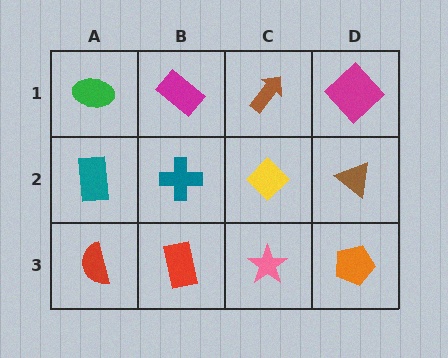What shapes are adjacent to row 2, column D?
A magenta diamond (row 1, column D), an orange pentagon (row 3, column D), a yellow diamond (row 2, column C).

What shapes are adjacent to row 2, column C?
A brown arrow (row 1, column C), a pink star (row 3, column C), a teal cross (row 2, column B), a brown triangle (row 2, column D).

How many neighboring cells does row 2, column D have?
3.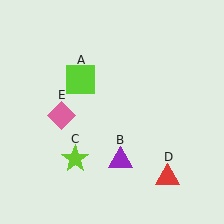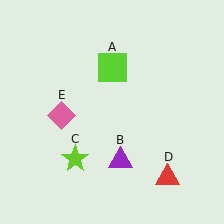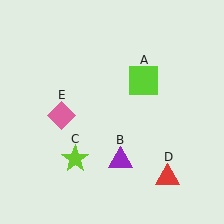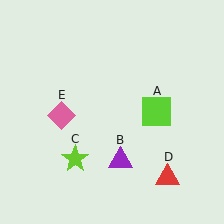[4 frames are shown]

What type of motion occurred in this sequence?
The lime square (object A) rotated clockwise around the center of the scene.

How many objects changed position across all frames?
1 object changed position: lime square (object A).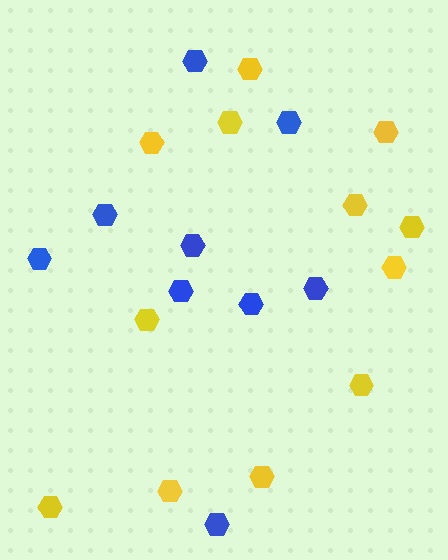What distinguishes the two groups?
There are 2 groups: one group of blue hexagons (9) and one group of yellow hexagons (12).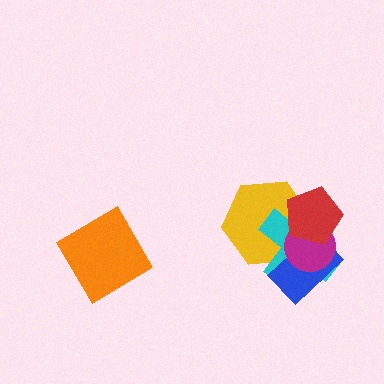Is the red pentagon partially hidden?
No, no other shape covers it.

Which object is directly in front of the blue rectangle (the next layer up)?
The magenta circle is directly in front of the blue rectangle.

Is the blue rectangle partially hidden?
Yes, it is partially covered by another shape.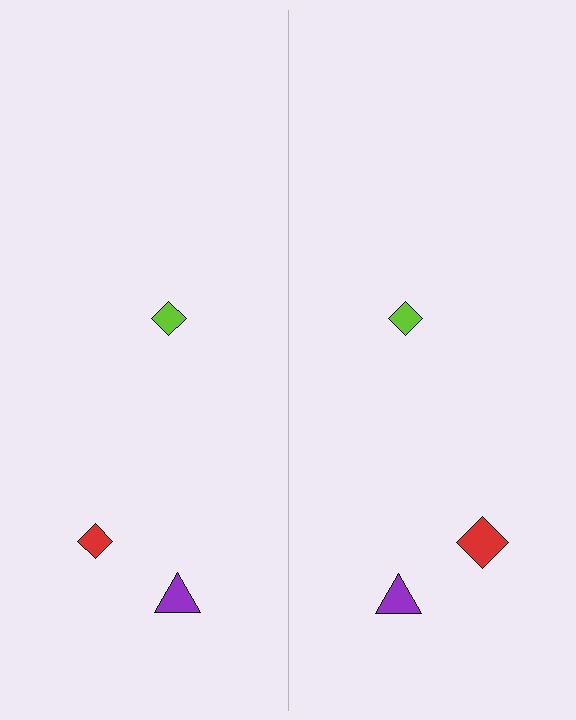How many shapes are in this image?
There are 6 shapes in this image.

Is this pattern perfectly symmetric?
No, the pattern is not perfectly symmetric. The red diamond on the right side has a different size than its mirror counterpart.